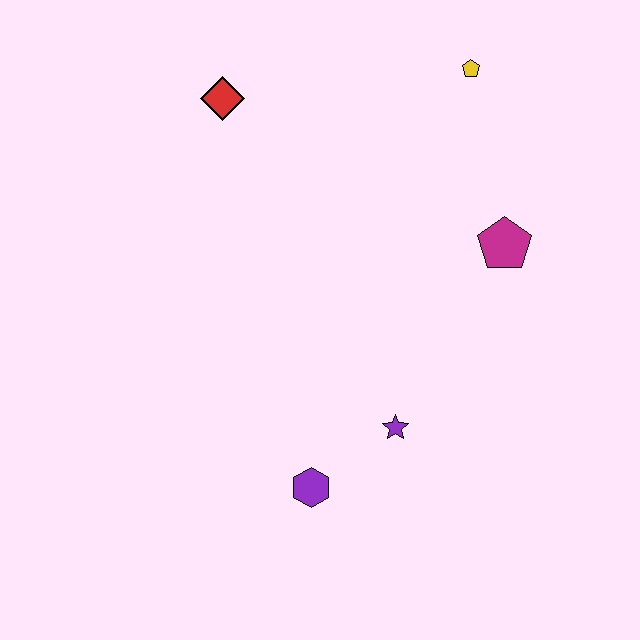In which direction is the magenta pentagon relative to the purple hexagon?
The magenta pentagon is above the purple hexagon.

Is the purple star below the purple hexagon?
No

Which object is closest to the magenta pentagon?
The yellow pentagon is closest to the magenta pentagon.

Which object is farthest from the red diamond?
The purple hexagon is farthest from the red diamond.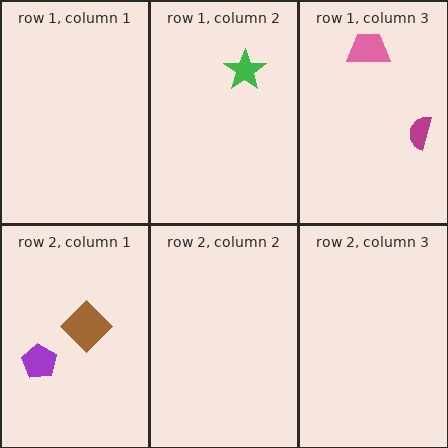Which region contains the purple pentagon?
The row 2, column 1 region.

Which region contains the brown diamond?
The row 2, column 1 region.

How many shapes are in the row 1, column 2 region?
1.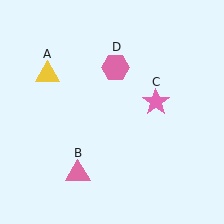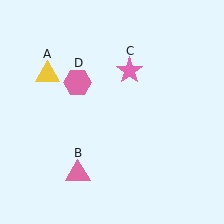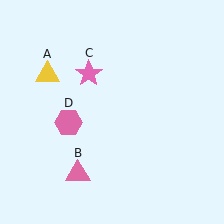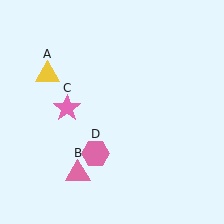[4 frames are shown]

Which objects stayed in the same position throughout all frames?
Yellow triangle (object A) and pink triangle (object B) remained stationary.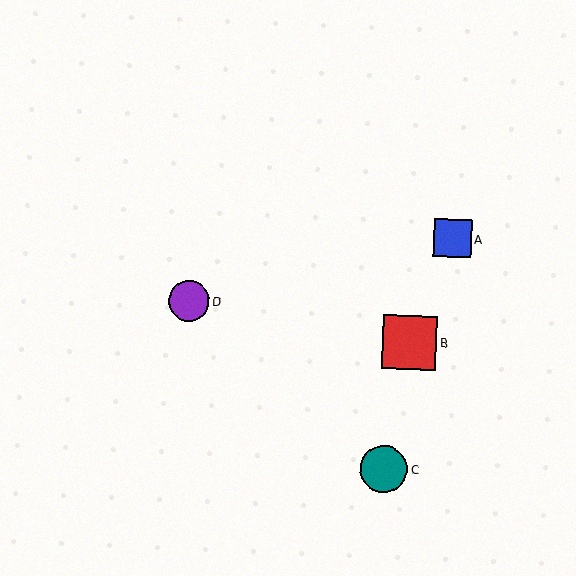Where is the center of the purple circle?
The center of the purple circle is at (189, 301).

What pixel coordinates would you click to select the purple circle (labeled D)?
Click at (189, 301) to select the purple circle D.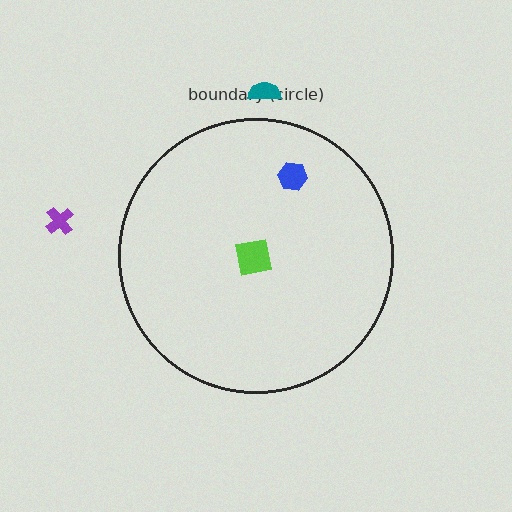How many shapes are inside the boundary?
2 inside, 2 outside.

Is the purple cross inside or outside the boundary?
Outside.